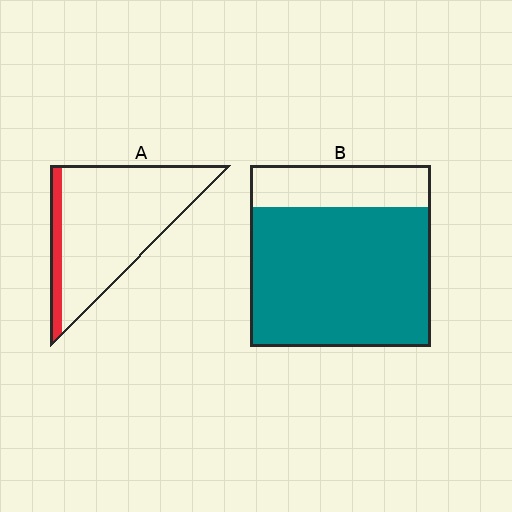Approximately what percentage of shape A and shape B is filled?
A is approximately 15% and B is approximately 75%.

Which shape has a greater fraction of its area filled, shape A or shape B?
Shape B.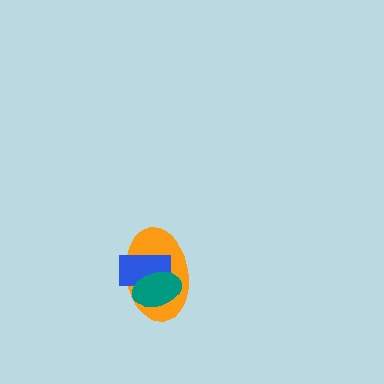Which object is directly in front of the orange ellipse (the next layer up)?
The blue rectangle is directly in front of the orange ellipse.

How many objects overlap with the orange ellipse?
2 objects overlap with the orange ellipse.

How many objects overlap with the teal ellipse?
2 objects overlap with the teal ellipse.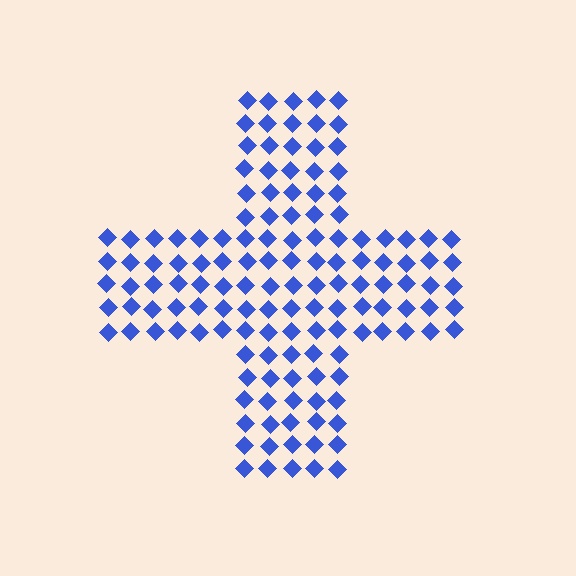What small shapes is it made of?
It is made of small diamonds.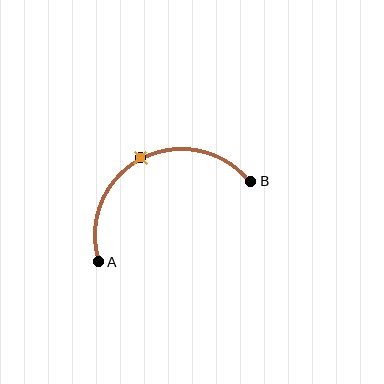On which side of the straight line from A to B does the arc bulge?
The arc bulges above the straight line connecting A and B.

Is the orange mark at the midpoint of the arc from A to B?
Yes. The orange mark lies on the arc at equal arc-length from both A and B — it is the arc midpoint.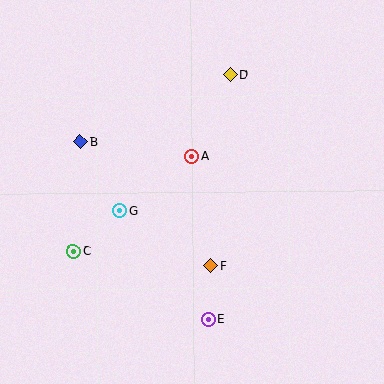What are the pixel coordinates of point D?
Point D is at (230, 75).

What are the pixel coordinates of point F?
Point F is at (210, 266).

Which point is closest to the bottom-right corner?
Point E is closest to the bottom-right corner.